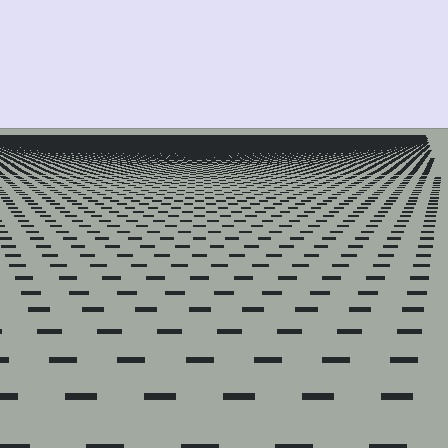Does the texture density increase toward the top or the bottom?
Density increases toward the top.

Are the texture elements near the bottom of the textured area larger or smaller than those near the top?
Larger. Near the bottom, elements are closer to the viewer and appear at a bigger on-screen size.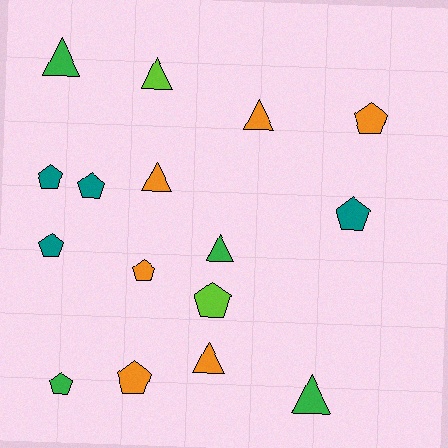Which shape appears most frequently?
Pentagon, with 9 objects.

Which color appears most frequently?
Orange, with 6 objects.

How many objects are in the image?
There are 16 objects.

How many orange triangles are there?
There are 3 orange triangles.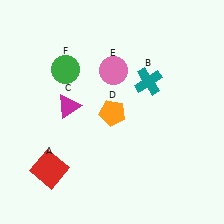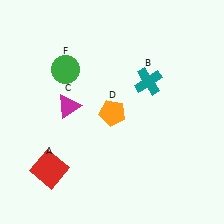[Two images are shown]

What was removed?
The pink circle (E) was removed in Image 2.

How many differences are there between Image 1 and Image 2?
There is 1 difference between the two images.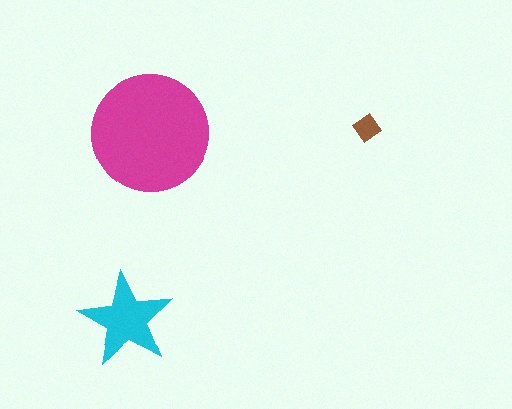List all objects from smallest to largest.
The brown diamond, the cyan star, the magenta circle.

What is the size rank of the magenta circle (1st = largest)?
1st.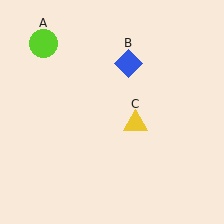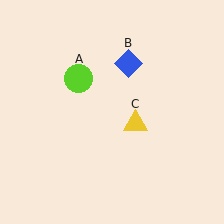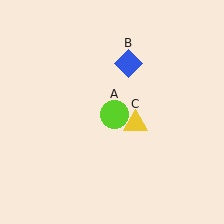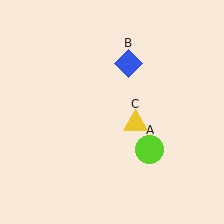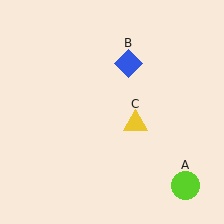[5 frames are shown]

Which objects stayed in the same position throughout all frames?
Blue diamond (object B) and yellow triangle (object C) remained stationary.